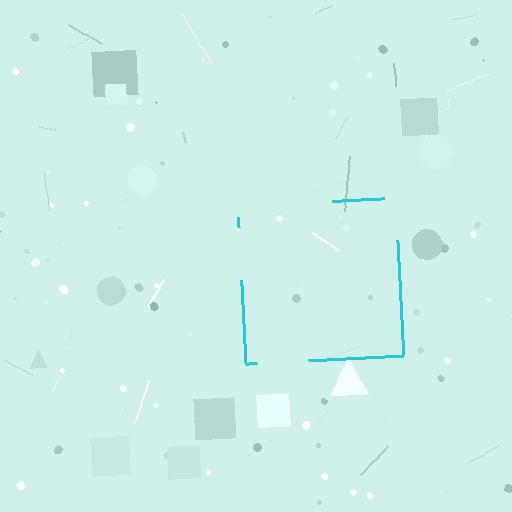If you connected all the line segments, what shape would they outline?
They would outline a square.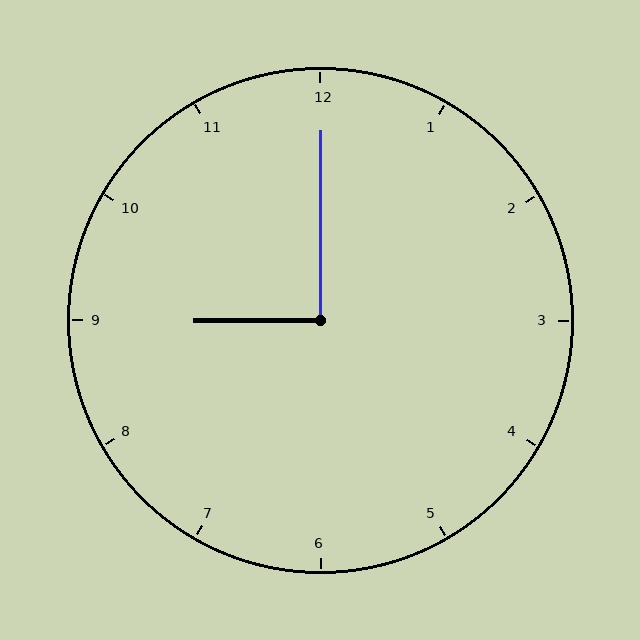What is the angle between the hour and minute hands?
Approximately 90 degrees.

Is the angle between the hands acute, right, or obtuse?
It is right.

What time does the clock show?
9:00.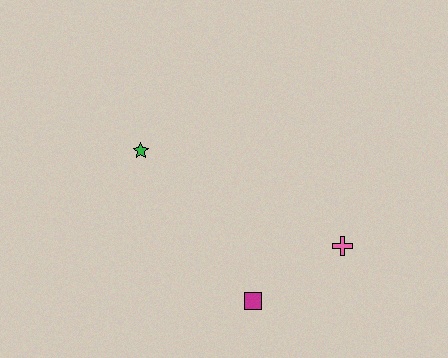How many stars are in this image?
There is 1 star.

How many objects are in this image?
There are 3 objects.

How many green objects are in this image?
There is 1 green object.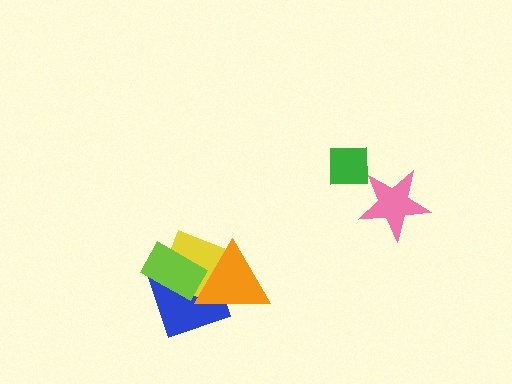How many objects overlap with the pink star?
0 objects overlap with the pink star.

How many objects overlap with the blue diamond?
3 objects overlap with the blue diamond.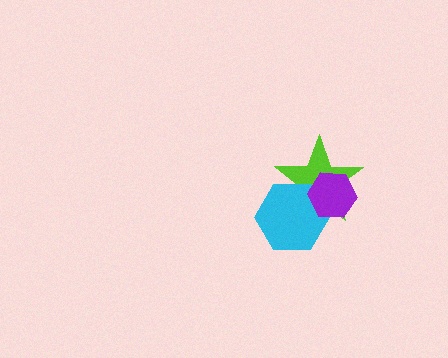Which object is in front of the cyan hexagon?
The purple hexagon is in front of the cyan hexagon.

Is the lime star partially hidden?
Yes, it is partially covered by another shape.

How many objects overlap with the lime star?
2 objects overlap with the lime star.